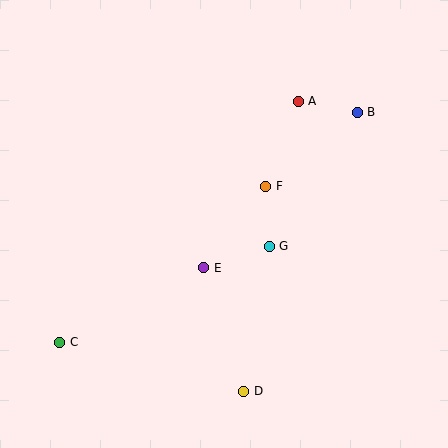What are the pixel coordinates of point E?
Point E is at (204, 268).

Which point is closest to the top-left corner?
Point A is closest to the top-left corner.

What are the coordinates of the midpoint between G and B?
The midpoint between G and B is at (313, 179).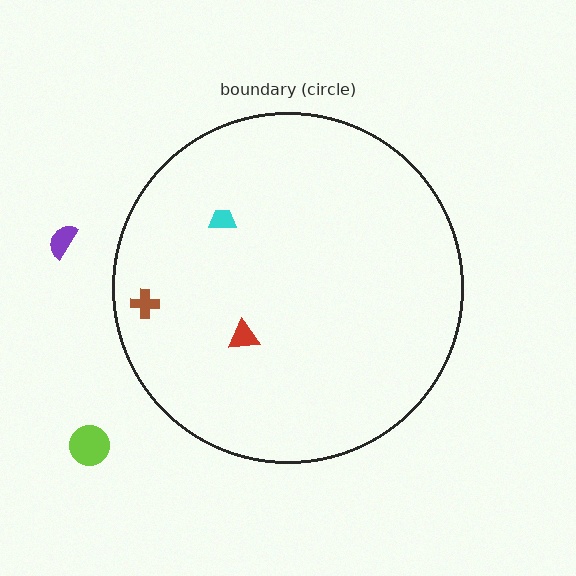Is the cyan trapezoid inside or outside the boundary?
Inside.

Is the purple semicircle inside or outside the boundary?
Outside.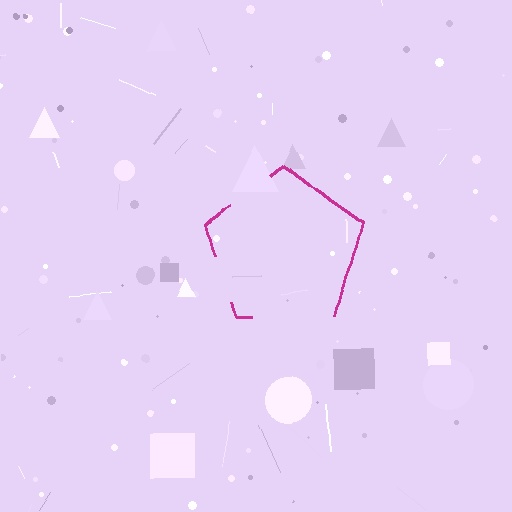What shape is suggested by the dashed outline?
The dashed outline suggests a pentagon.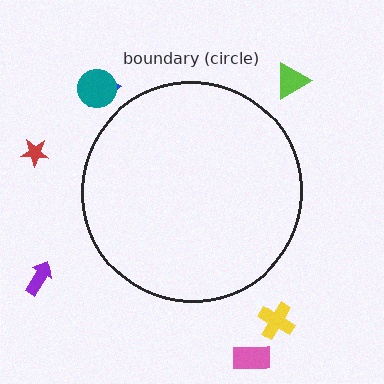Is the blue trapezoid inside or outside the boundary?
Outside.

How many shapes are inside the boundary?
0 inside, 7 outside.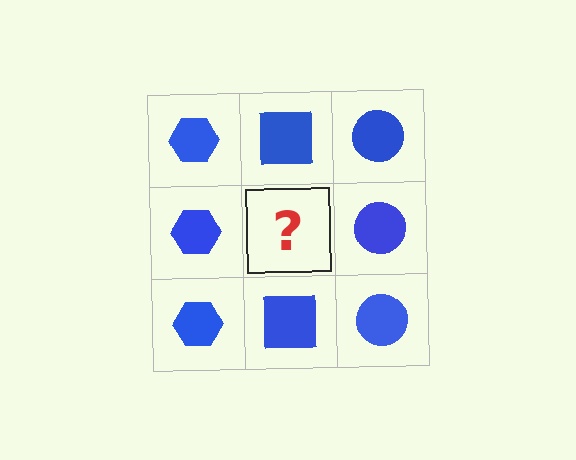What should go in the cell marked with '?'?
The missing cell should contain a blue square.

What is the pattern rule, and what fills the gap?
The rule is that each column has a consistent shape. The gap should be filled with a blue square.